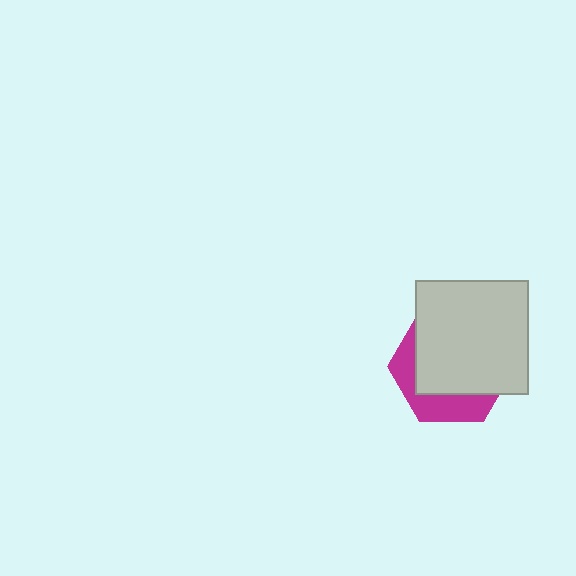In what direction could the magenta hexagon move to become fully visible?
The magenta hexagon could move down. That would shift it out from behind the light gray square entirely.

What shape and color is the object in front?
The object in front is a light gray square.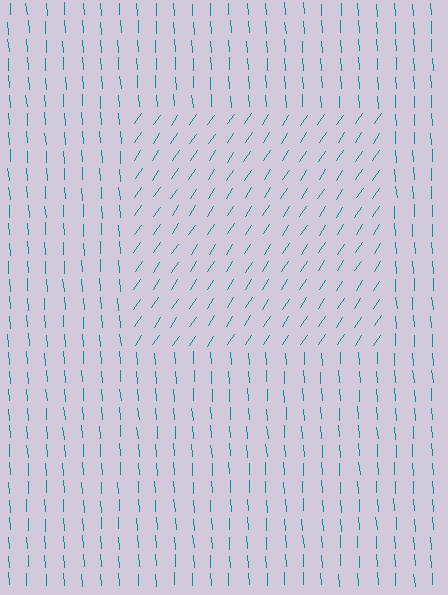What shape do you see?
I see a rectangle.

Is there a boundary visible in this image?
Yes, there is a texture boundary formed by a change in line orientation.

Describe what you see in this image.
The image is filled with small teal line segments. A rectangle region in the image has lines oriented differently from the surrounding lines, creating a visible texture boundary.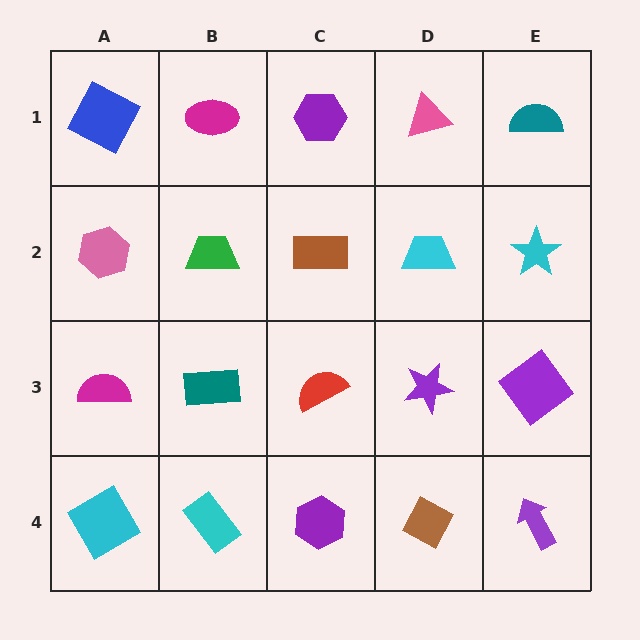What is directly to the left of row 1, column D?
A purple hexagon.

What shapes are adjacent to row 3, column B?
A green trapezoid (row 2, column B), a cyan rectangle (row 4, column B), a magenta semicircle (row 3, column A), a red semicircle (row 3, column C).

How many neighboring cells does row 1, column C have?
3.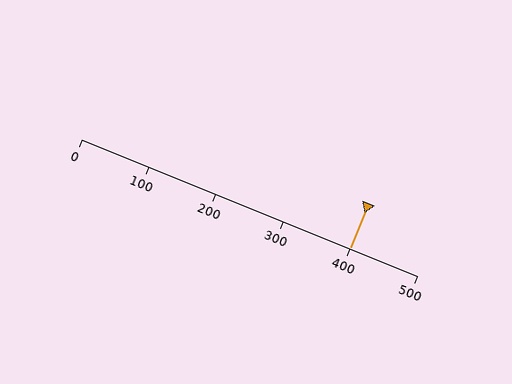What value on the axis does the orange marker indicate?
The marker indicates approximately 400.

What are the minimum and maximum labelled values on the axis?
The axis runs from 0 to 500.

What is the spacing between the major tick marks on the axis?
The major ticks are spaced 100 apart.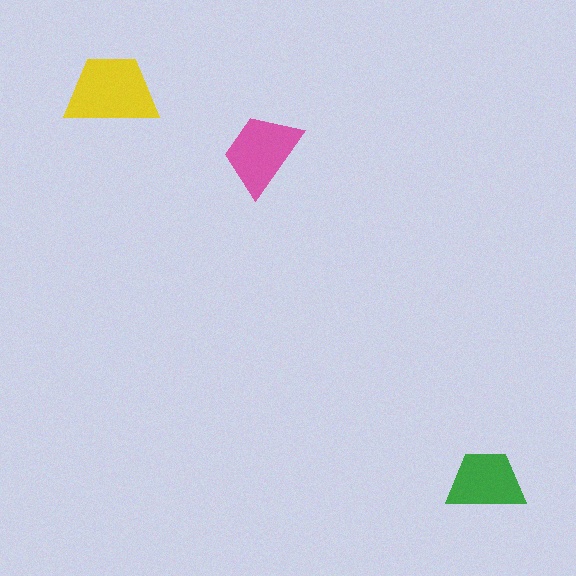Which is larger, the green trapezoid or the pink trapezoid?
The pink one.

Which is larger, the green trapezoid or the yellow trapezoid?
The yellow one.